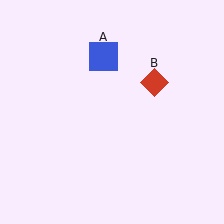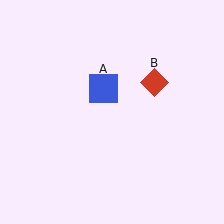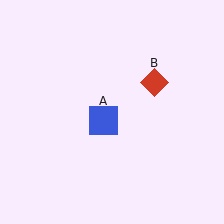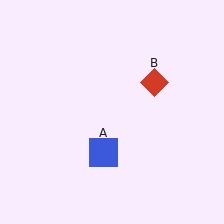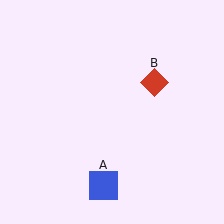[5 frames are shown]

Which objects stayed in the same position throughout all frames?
Red diamond (object B) remained stationary.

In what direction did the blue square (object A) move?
The blue square (object A) moved down.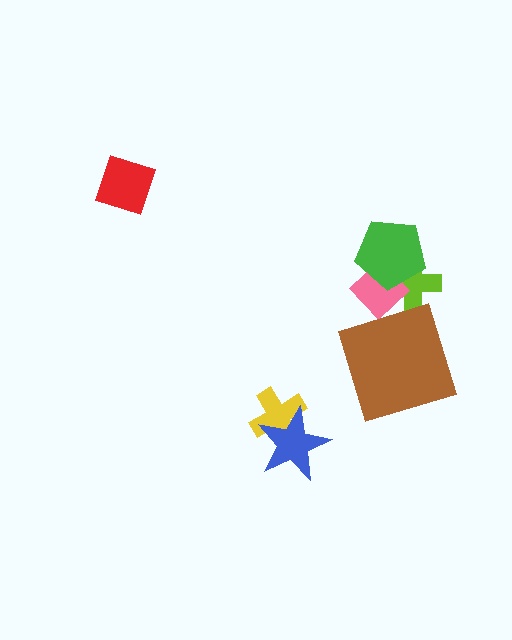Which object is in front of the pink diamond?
The green pentagon is in front of the pink diamond.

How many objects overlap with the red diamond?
0 objects overlap with the red diamond.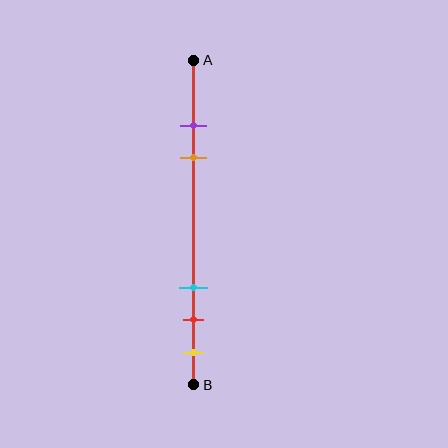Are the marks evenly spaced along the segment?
No, the marks are not evenly spaced.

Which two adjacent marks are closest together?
The purple and orange marks are the closest adjacent pair.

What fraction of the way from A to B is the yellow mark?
The yellow mark is approximately 90% (0.9) of the way from A to B.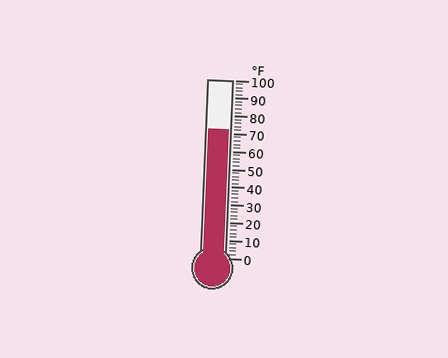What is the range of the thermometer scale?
The thermometer scale ranges from 0°F to 100°F.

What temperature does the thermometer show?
The thermometer shows approximately 72°F.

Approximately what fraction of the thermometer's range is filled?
The thermometer is filled to approximately 70% of its range.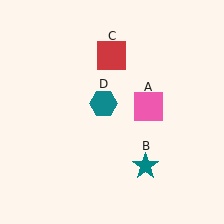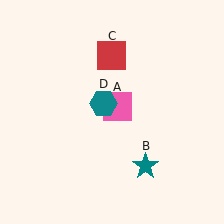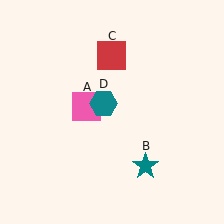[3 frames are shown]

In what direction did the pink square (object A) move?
The pink square (object A) moved left.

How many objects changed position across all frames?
1 object changed position: pink square (object A).